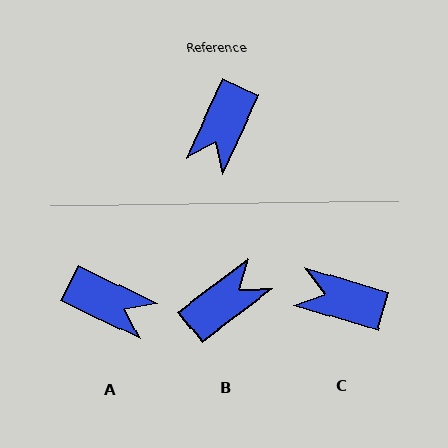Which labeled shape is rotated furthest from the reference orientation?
B, about 152 degrees away.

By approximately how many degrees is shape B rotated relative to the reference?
Approximately 152 degrees counter-clockwise.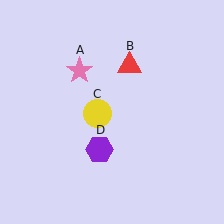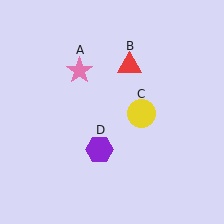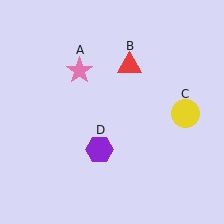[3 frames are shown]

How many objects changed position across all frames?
1 object changed position: yellow circle (object C).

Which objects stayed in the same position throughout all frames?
Pink star (object A) and red triangle (object B) and purple hexagon (object D) remained stationary.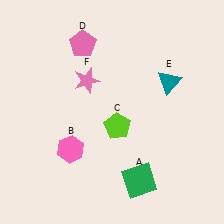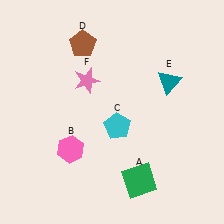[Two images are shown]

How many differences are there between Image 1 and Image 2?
There are 2 differences between the two images.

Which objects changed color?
C changed from lime to cyan. D changed from pink to brown.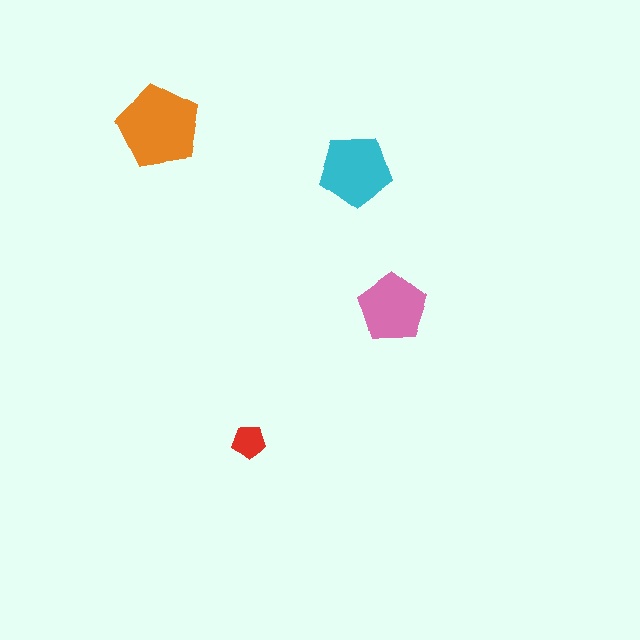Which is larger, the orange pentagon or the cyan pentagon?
The orange one.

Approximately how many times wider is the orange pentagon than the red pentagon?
About 2.5 times wider.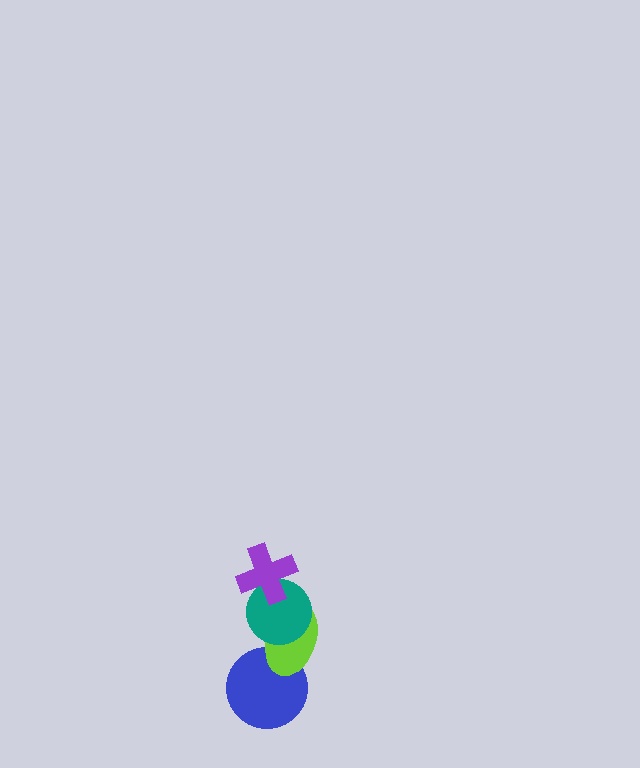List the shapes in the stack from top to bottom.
From top to bottom: the purple cross, the teal circle, the lime ellipse, the blue circle.